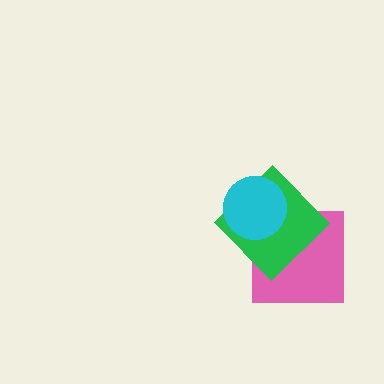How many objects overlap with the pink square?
2 objects overlap with the pink square.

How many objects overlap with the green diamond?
2 objects overlap with the green diamond.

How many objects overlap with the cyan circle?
2 objects overlap with the cyan circle.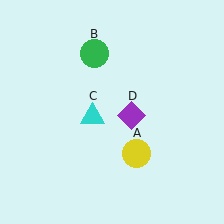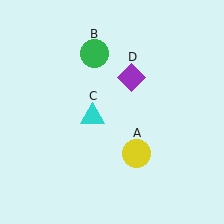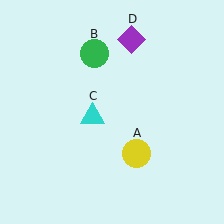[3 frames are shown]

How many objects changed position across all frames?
1 object changed position: purple diamond (object D).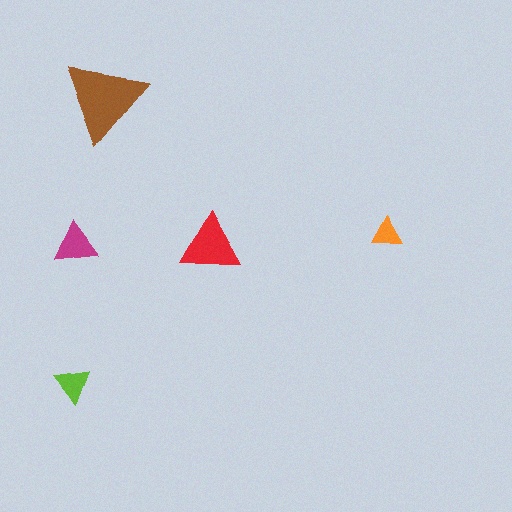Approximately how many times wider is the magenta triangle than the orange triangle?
About 1.5 times wider.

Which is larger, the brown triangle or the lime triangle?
The brown one.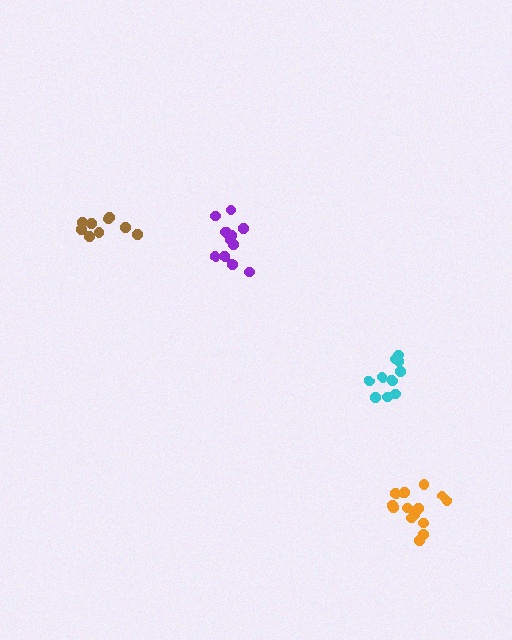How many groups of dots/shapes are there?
There are 4 groups.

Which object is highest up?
The brown cluster is topmost.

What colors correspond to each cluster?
The clusters are colored: orange, purple, cyan, brown.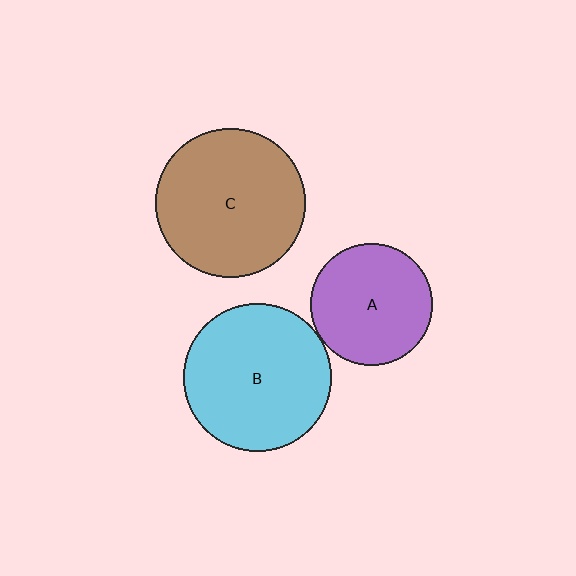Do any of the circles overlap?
No, none of the circles overlap.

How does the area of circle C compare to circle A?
Approximately 1.5 times.